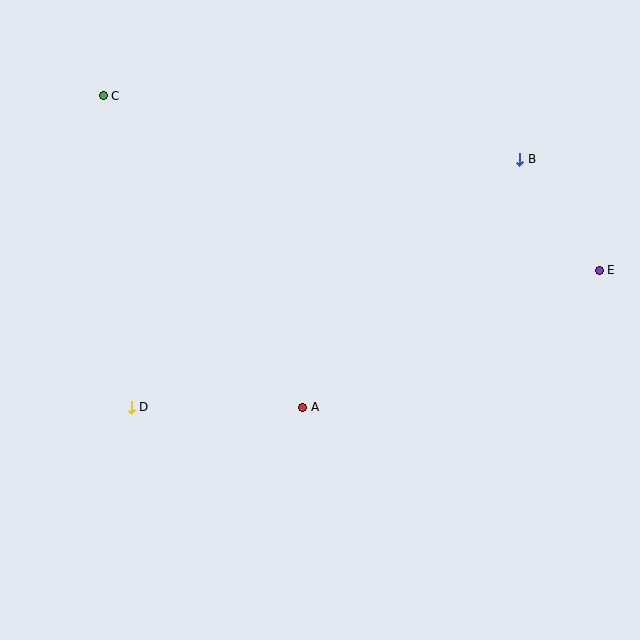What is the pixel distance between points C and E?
The distance between C and E is 526 pixels.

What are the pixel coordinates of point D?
Point D is at (131, 407).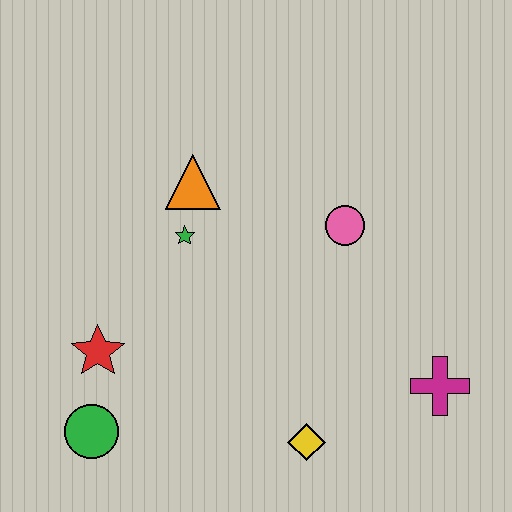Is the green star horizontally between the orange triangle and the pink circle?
No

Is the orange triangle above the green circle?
Yes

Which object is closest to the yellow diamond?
The magenta cross is closest to the yellow diamond.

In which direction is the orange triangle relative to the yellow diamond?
The orange triangle is above the yellow diamond.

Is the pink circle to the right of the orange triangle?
Yes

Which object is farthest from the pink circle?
The green circle is farthest from the pink circle.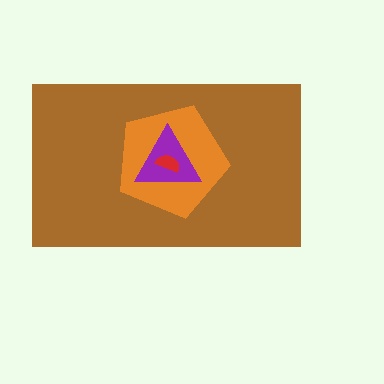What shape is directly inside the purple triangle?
The red semicircle.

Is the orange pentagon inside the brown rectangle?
Yes.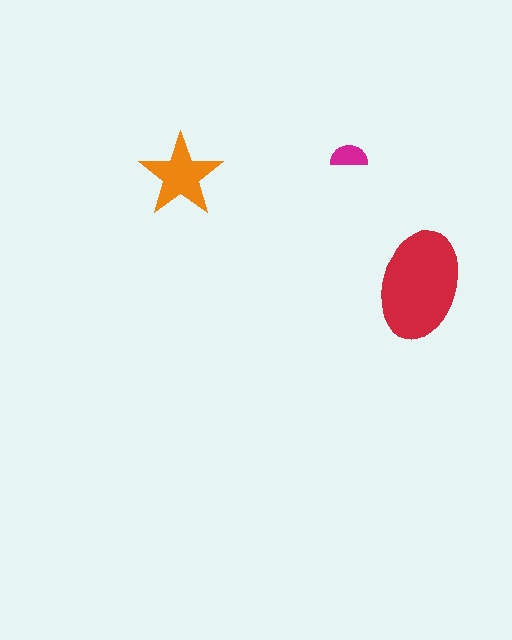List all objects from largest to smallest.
The red ellipse, the orange star, the magenta semicircle.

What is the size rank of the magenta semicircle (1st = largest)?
3rd.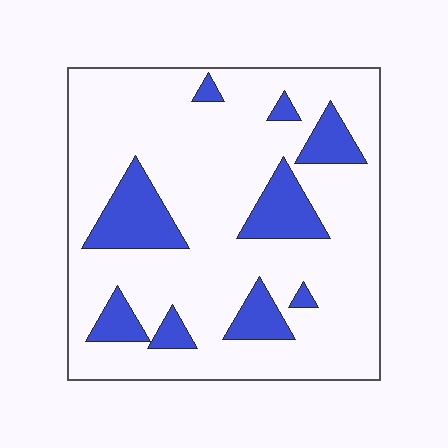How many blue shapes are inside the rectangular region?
9.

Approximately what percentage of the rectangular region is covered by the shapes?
Approximately 20%.